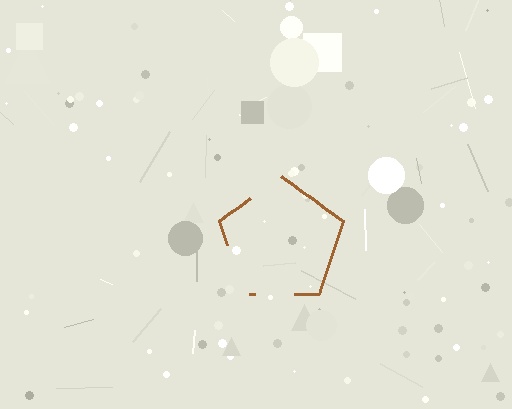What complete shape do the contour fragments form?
The contour fragments form a pentagon.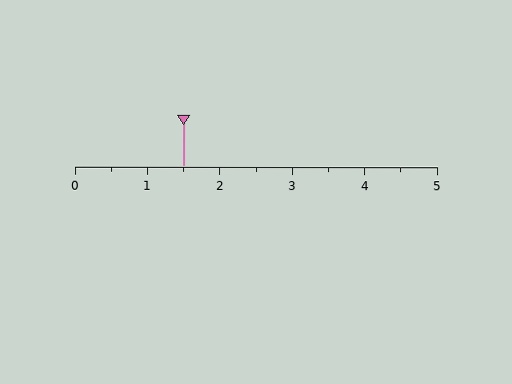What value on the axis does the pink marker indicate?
The marker indicates approximately 1.5.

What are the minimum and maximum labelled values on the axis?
The axis runs from 0 to 5.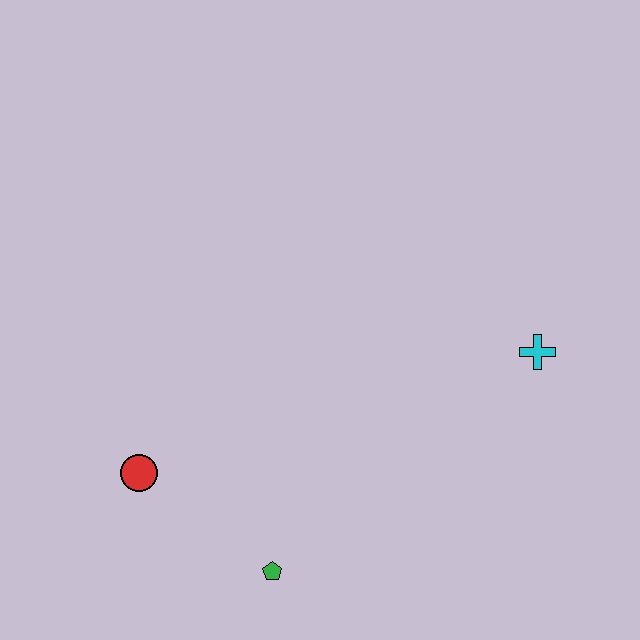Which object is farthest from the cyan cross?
The red circle is farthest from the cyan cross.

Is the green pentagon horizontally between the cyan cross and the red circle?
Yes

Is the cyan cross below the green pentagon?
No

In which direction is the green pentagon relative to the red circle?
The green pentagon is to the right of the red circle.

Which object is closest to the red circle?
The green pentagon is closest to the red circle.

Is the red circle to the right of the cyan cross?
No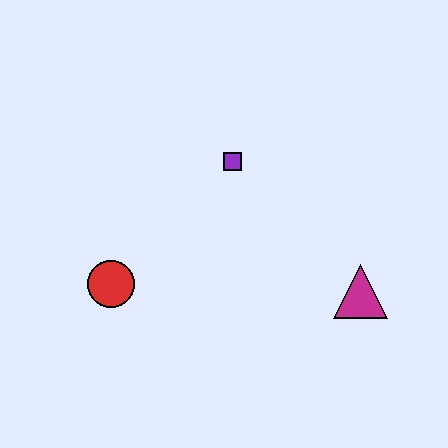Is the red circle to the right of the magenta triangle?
No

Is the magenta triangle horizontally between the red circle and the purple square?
No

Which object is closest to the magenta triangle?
The purple square is closest to the magenta triangle.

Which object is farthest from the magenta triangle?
The red circle is farthest from the magenta triangle.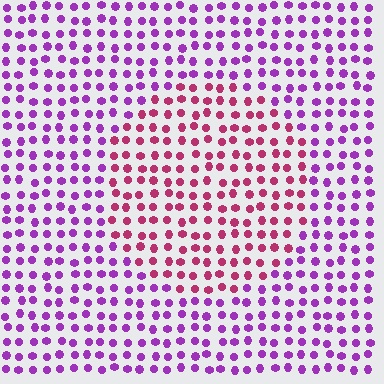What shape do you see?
I see a circle.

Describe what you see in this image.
The image is filled with small purple elements in a uniform arrangement. A circle-shaped region is visible where the elements are tinted to a slightly different hue, forming a subtle color boundary.